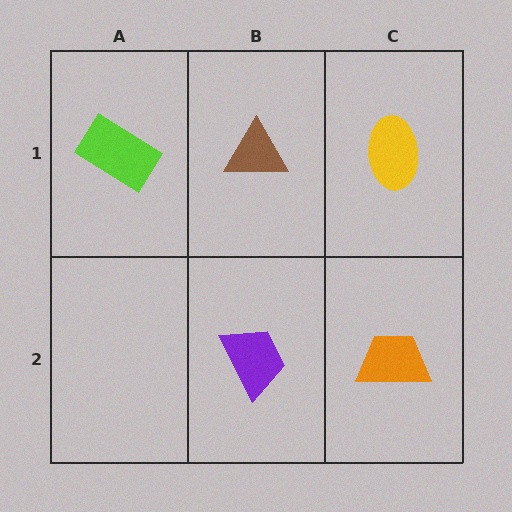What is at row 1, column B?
A brown triangle.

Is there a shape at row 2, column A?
No, that cell is empty.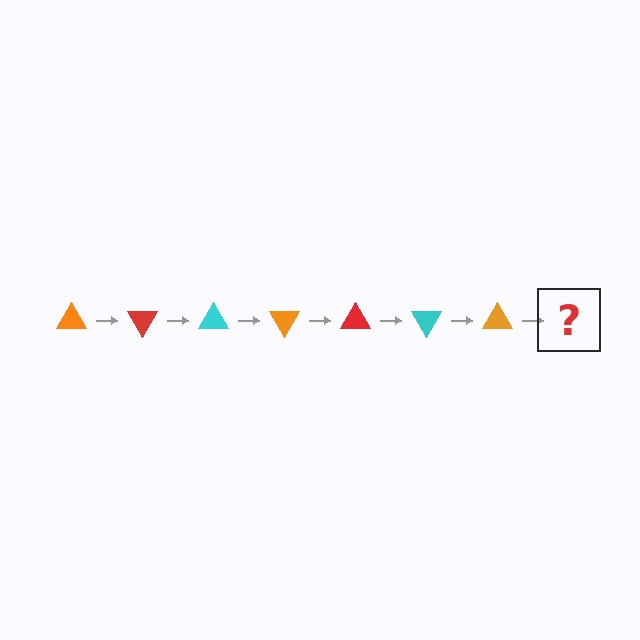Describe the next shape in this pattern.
It should be a red triangle, rotated 420 degrees from the start.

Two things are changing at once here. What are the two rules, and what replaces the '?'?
The two rules are that it rotates 60 degrees each step and the color cycles through orange, red, and cyan. The '?' should be a red triangle, rotated 420 degrees from the start.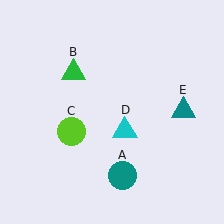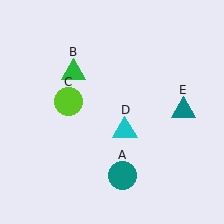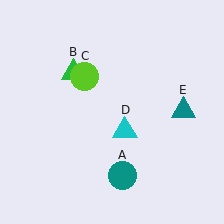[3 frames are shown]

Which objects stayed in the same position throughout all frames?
Teal circle (object A) and green triangle (object B) and cyan triangle (object D) and teal triangle (object E) remained stationary.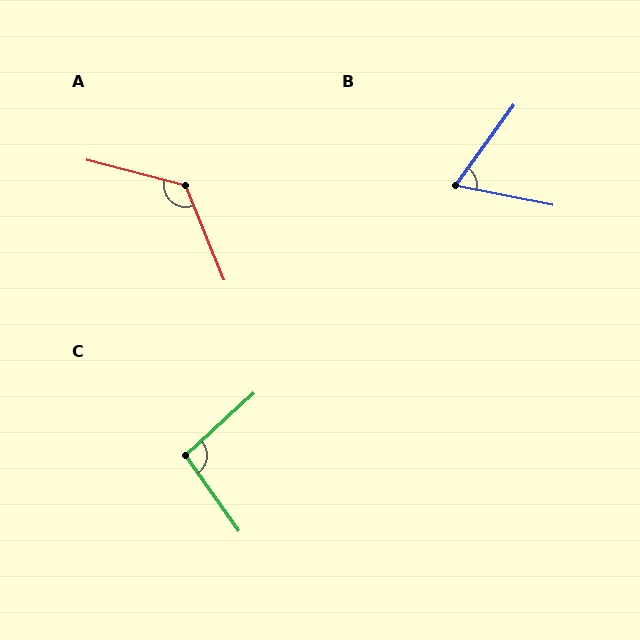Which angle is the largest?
A, at approximately 127 degrees.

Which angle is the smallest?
B, at approximately 65 degrees.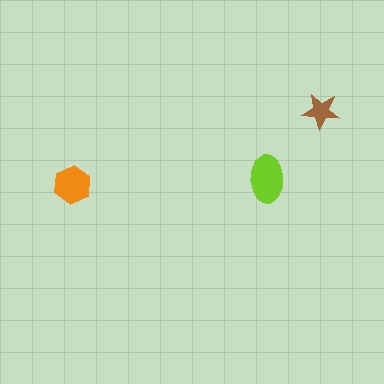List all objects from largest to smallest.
The lime ellipse, the orange hexagon, the brown star.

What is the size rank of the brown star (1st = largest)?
3rd.